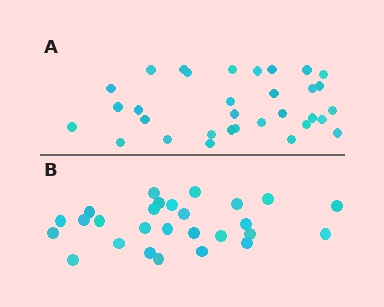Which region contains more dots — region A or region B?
Region A (the top region) has more dots.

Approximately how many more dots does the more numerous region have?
Region A has about 5 more dots than region B.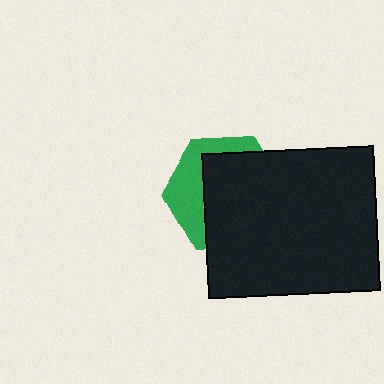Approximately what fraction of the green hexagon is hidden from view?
Roughly 65% of the green hexagon is hidden behind the black rectangle.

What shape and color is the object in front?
The object in front is a black rectangle.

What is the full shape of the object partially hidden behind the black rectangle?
The partially hidden object is a green hexagon.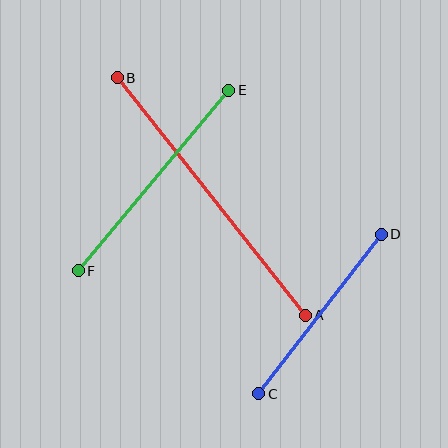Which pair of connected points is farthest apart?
Points A and B are farthest apart.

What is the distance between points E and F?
The distance is approximately 235 pixels.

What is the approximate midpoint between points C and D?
The midpoint is at approximately (320, 314) pixels.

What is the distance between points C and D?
The distance is approximately 202 pixels.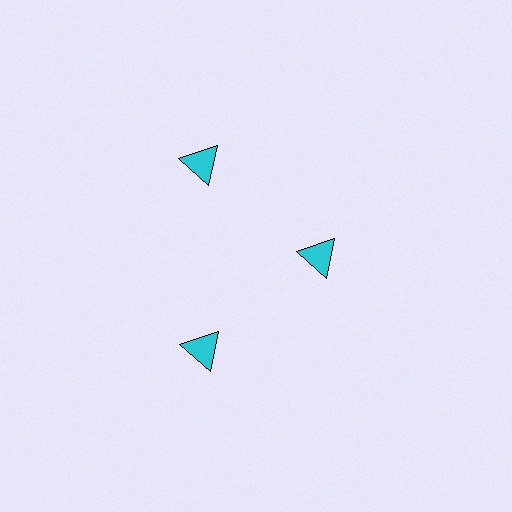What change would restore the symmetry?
The symmetry would be restored by moving it outward, back onto the ring so that all 3 triangles sit at equal angles and equal distance from the center.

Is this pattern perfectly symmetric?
No. The 3 cyan triangles are arranged in a ring, but one element near the 3 o'clock position is pulled inward toward the center, breaking the 3-fold rotational symmetry.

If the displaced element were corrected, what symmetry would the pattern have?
It would have 3-fold rotational symmetry — the pattern would map onto itself every 120 degrees.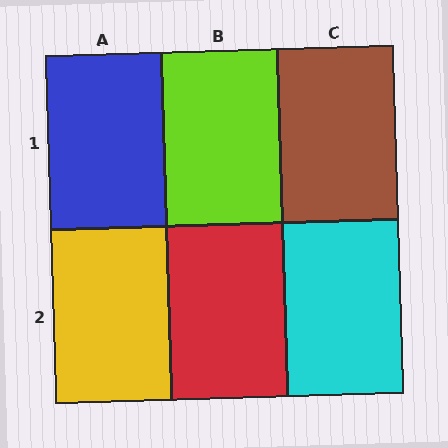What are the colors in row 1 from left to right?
Blue, lime, brown.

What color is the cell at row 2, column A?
Yellow.